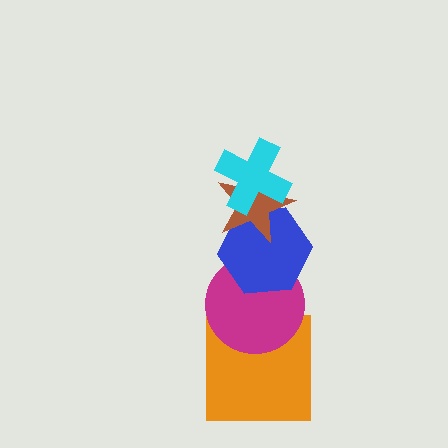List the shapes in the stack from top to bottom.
From top to bottom: the cyan cross, the brown star, the blue hexagon, the magenta circle, the orange square.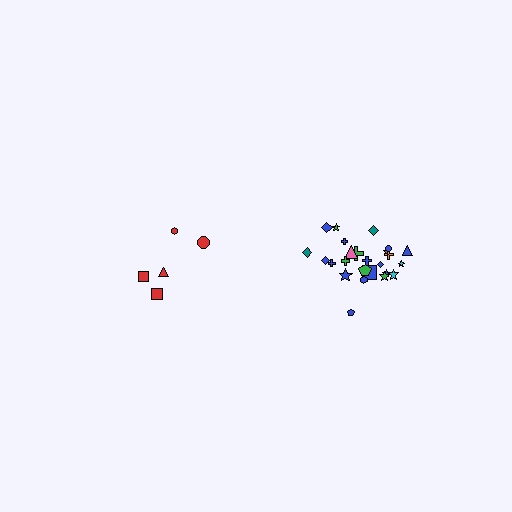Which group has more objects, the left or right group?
The right group.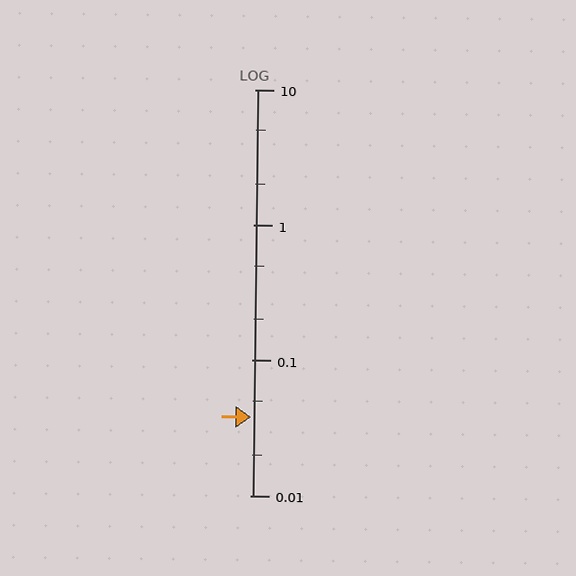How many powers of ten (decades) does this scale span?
The scale spans 3 decades, from 0.01 to 10.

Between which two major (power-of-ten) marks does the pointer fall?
The pointer is between 0.01 and 0.1.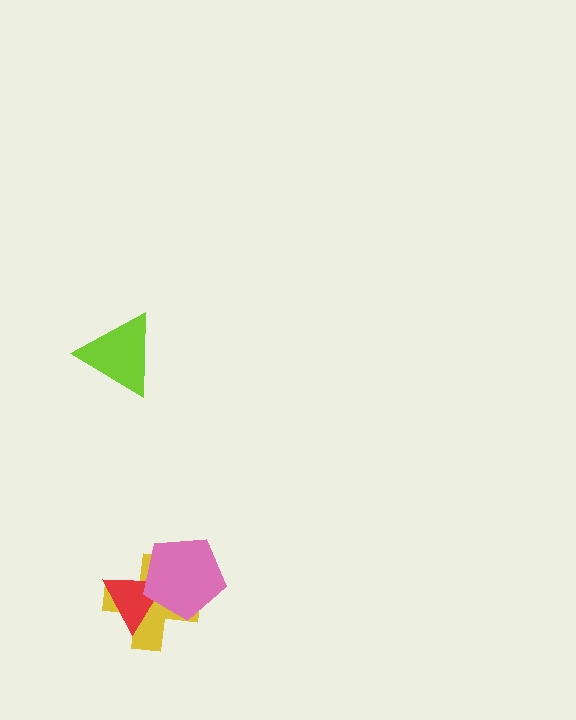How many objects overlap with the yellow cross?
2 objects overlap with the yellow cross.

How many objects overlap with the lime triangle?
0 objects overlap with the lime triangle.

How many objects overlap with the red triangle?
2 objects overlap with the red triangle.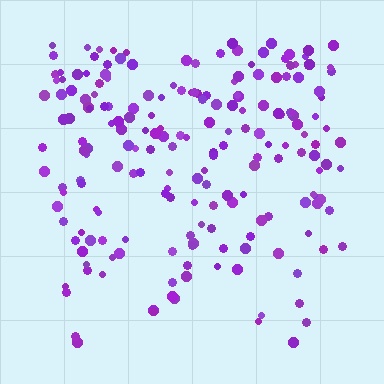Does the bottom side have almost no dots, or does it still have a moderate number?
Still a moderate number, just noticeably fewer than the top.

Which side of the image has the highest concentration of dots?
The top.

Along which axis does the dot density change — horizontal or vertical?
Vertical.